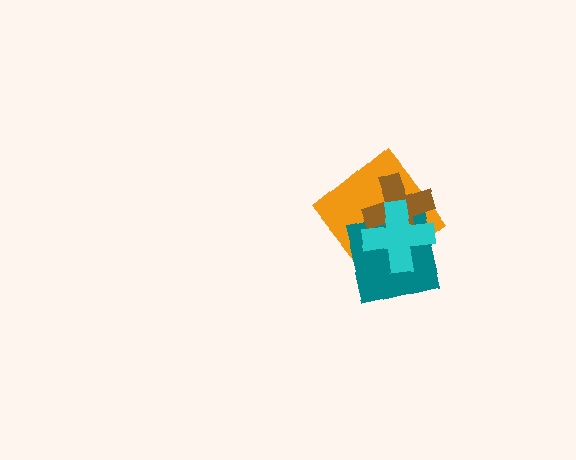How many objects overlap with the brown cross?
3 objects overlap with the brown cross.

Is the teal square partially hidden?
Yes, it is partially covered by another shape.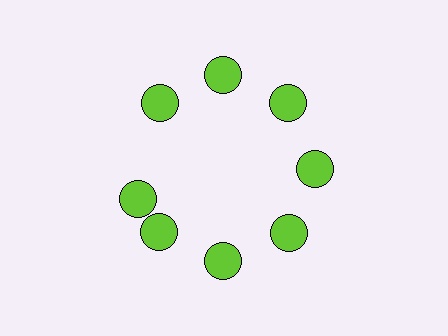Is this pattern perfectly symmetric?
No. The 8 lime circles are arranged in a ring, but one element near the 9 o'clock position is rotated out of alignment along the ring, breaking the 8-fold rotational symmetry.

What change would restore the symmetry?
The symmetry would be restored by rotating it back into even spacing with its neighbors so that all 8 circles sit at equal angles and equal distance from the center.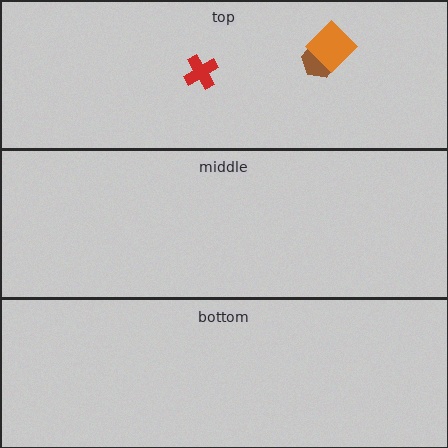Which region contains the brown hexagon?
The top region.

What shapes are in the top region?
The brown hexagon, the red cross, the orange diamond.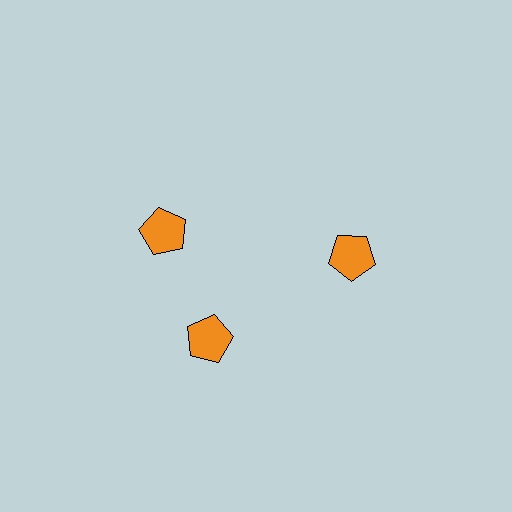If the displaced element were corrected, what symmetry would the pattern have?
It would have 3-fold rotational symmetry — the pattern would map onto itself every 120 degrees.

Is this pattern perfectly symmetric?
No. The 3 orange pentagons are arranged in a ring, but one element near the 11 o'clock position is rotated out of alignment along the ring, breaking the 3-fold rotational symmetry.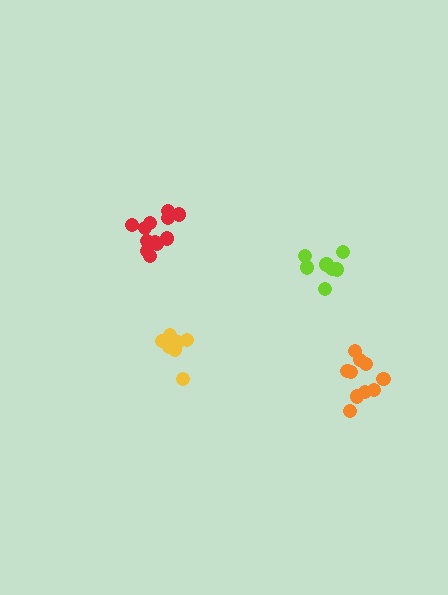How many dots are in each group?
Group 1: 9 dots, Group 2: 10 dots, Group 3: 7 dots, Group 4: 12 dots (38 total).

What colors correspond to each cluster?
The clusters are colored: yellow, orange, lime, red.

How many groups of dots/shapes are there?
There are 4 groups.